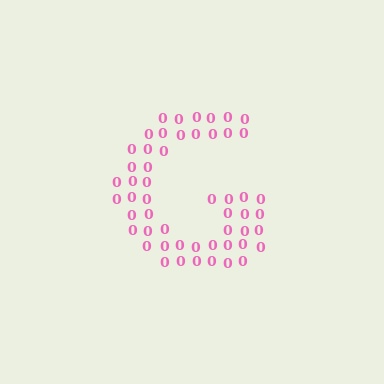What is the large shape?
The large shape is the letter G.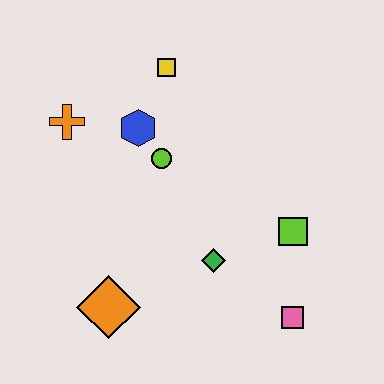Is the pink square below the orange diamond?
Yes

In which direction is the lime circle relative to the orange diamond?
The lime circle is above the orange diamond.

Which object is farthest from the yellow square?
The pink square is farthest from the yellow square.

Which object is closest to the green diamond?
The lime square is closest to the green diamond.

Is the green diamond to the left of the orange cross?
No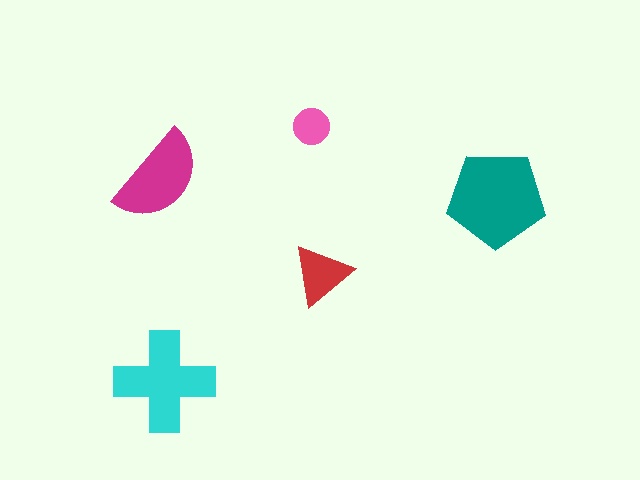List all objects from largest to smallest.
The teal pentagon, the cyan cross, the magenta semicircle, the red triangle, the pink circle.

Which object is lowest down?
The cyan cross is bottommost.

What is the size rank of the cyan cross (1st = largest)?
2nd.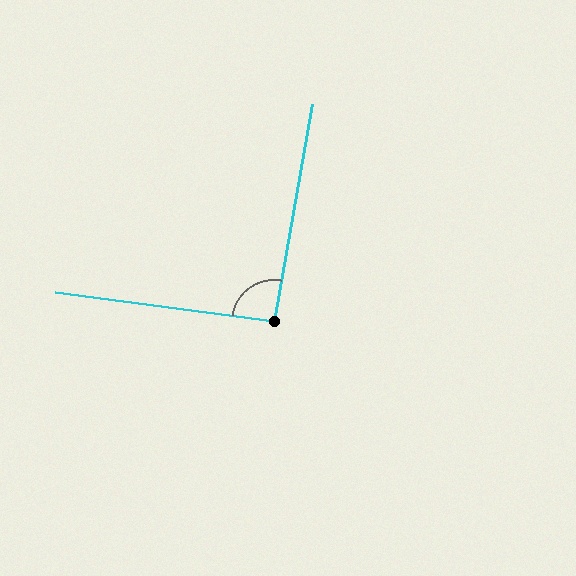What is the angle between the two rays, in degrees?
Approximately 92 degrees.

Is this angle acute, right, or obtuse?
It is approximately a right angle.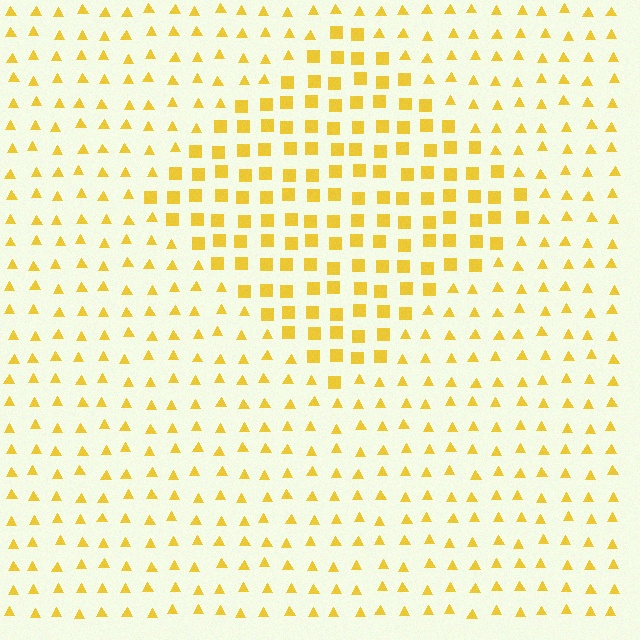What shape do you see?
I see a diamond.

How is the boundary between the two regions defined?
The boundary is defined by a change in element shape: squares inside vs. triangles outside. All elements share the same color and spacing.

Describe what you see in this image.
The image is filled with small yellow elements arranged in a uniform grid. A diamond-shaped region contains squares, while the surrounding area contains triangles. The boundary is defined purely by the change in element shape.